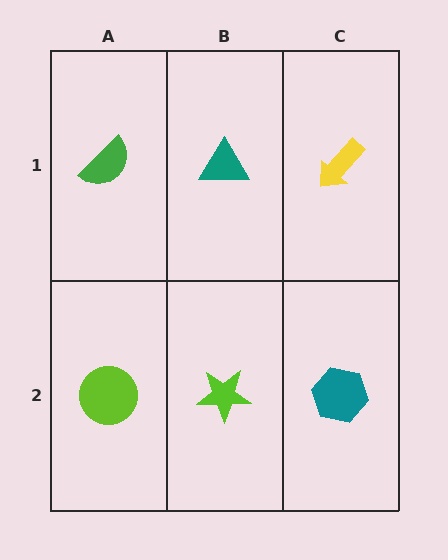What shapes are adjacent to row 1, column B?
A lime star (row 2, column B), a green semicircle (row 1, column A), a yellow arrow (row 1, column C).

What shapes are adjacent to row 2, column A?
A green semicircle (row 1, column A), a lime star (row 2, column B).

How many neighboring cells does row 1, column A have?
2.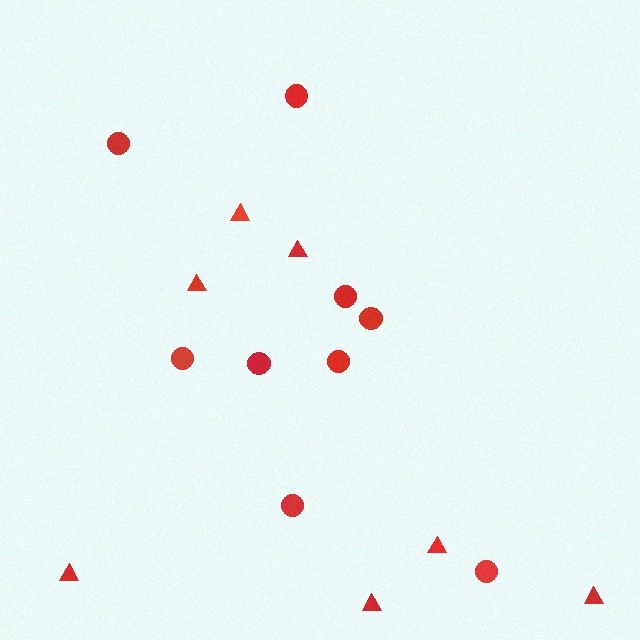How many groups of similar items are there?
There are 2 groups: one group of triangles (7) and one group of circles (9).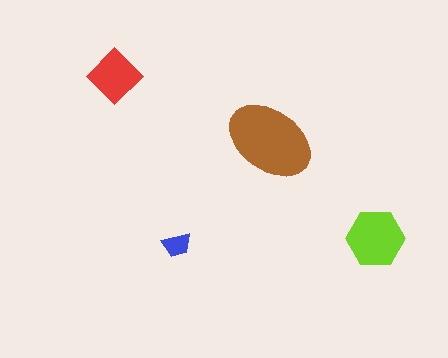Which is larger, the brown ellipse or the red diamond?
The brown ellipse.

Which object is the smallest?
The blue trapezoid.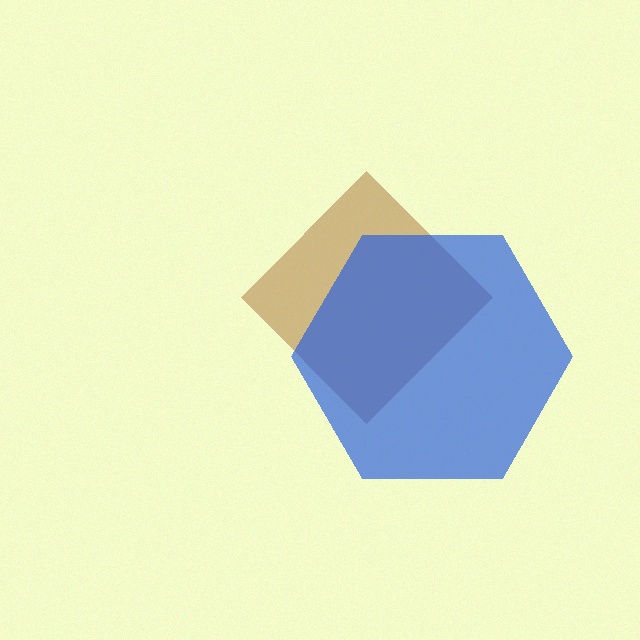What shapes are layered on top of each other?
The layered shapes are: a brown diamond, a blue hexagon.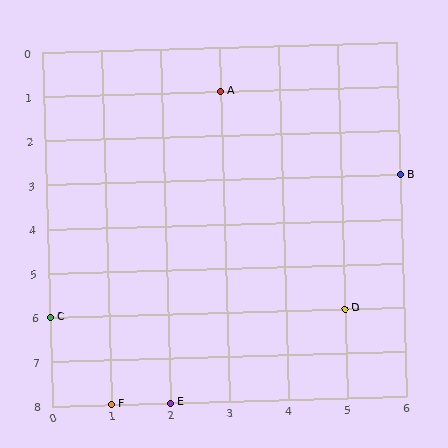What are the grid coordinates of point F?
Point F is at grid coordinates (1, 8).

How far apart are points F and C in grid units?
Points F and C are 1 column and 2 rows apart (about 2.2 grid units diagonally).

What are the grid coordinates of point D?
Point D is at grid coordinates (5, 6).